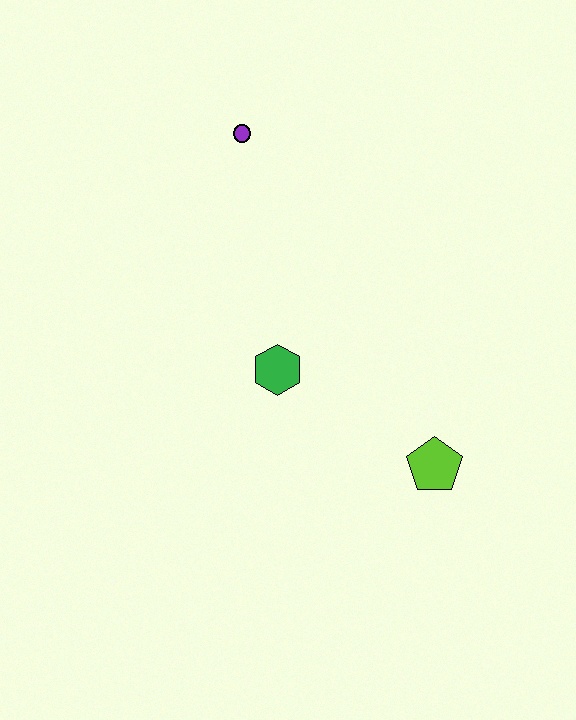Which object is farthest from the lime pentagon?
The purple circle is farthest from the lime pentagon.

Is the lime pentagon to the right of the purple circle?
Yes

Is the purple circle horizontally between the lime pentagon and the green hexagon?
No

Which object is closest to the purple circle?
The green hexagon is closest to the purple circle.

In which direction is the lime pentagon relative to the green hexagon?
The lime pentagon is to the right of the green hexagon.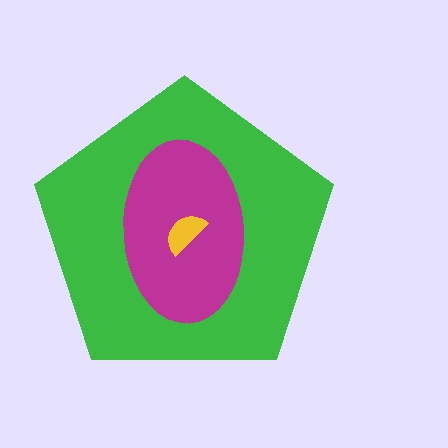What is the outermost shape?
The green pentagon.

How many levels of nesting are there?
3.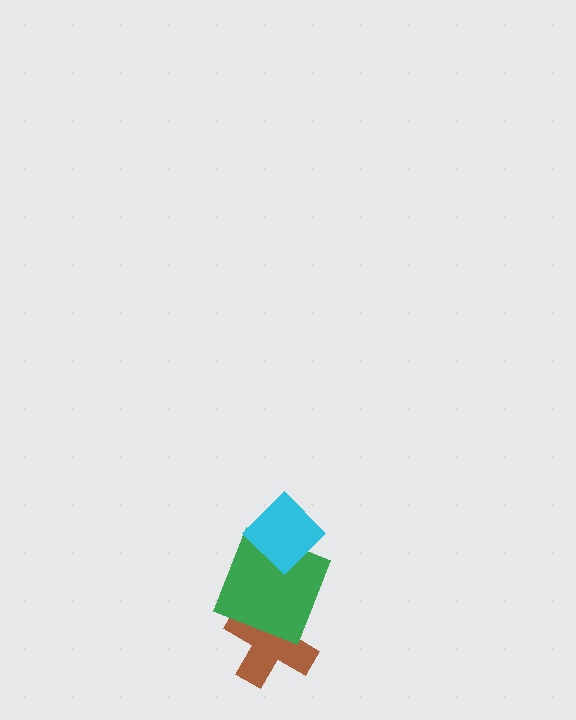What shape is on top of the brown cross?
The green square is on top of the brown cross.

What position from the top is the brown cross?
The brown cross is 3rd from the top.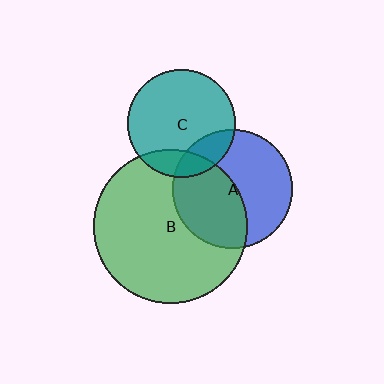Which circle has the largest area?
Circle B (green).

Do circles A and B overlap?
Yes.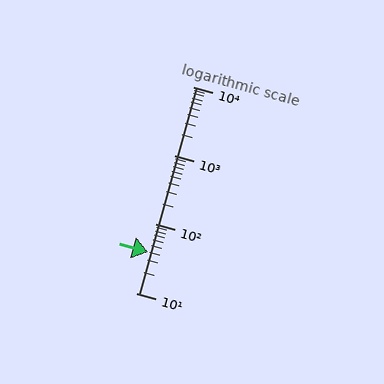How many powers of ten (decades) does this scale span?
The scale spans 3 decades, from 10 to 10000.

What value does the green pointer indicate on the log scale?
The pointer indicates approximately 40.